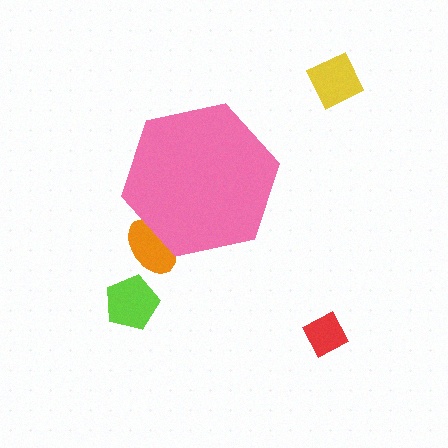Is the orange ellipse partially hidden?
Yes, the orange ellipse is partially hidden behind the pink hexagon.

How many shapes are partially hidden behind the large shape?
1 shape is partially hidden.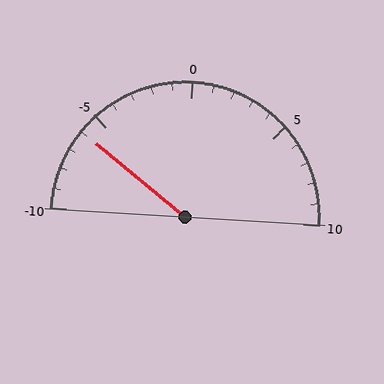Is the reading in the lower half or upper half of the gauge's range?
The reading is in the lower half of the range (-10 to 10).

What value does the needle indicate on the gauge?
The needle indicates approximately -6.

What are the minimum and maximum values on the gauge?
The gauge ranges from -10 to 10.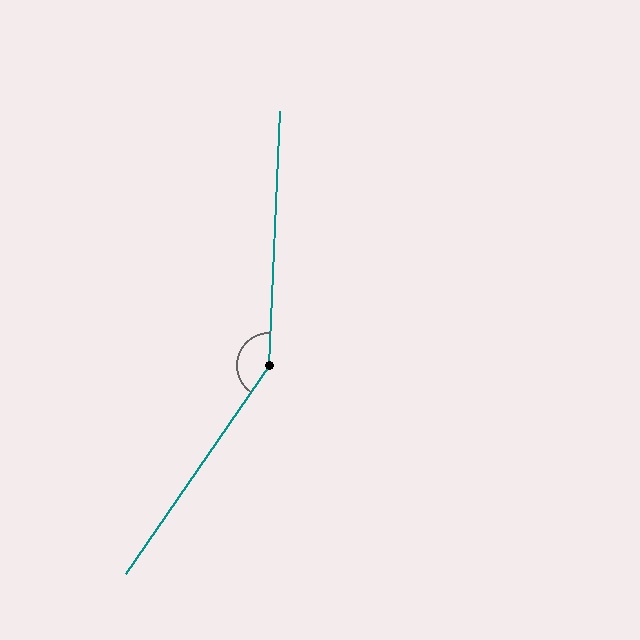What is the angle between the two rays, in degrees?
Approximately 148 degrees.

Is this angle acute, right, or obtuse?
It is obtuse.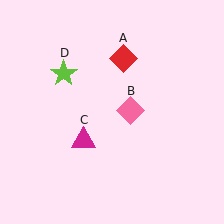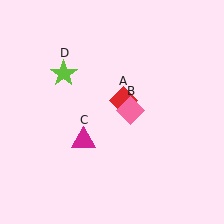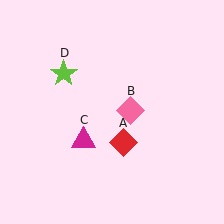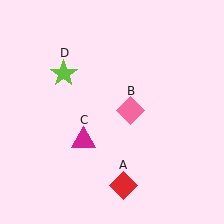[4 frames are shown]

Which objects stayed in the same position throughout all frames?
Pink diamond (object B) and magenta triangle (object C) and lime star (object D) remained stationary.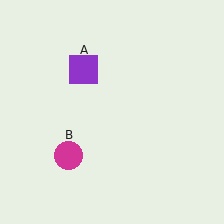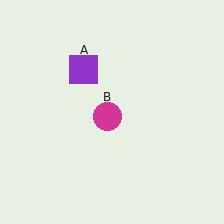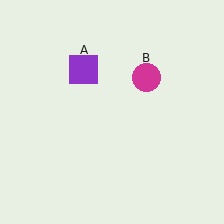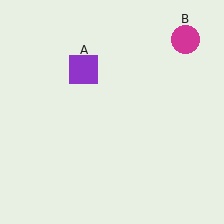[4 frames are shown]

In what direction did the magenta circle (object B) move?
The magenta circle (object B) moved up and to the right.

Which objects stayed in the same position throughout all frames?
Purple square (object A) remained stationary.